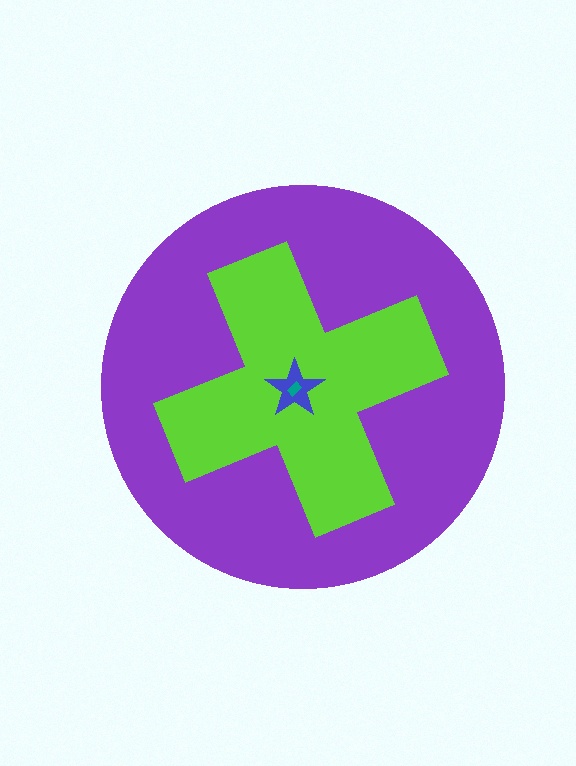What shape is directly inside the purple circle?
The lime cross.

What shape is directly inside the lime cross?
The blue star.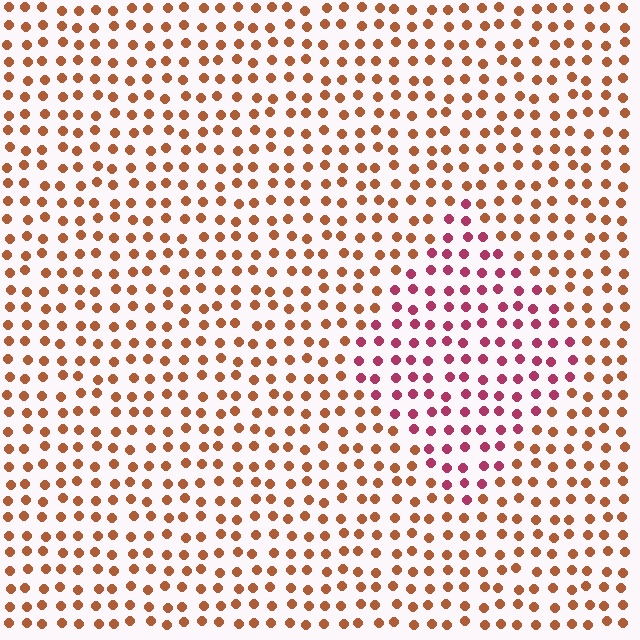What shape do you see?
I see a diamond.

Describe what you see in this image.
The image is filled with small brown elements in a uniform arrangement. A diamond-shaped region is visible where the elements are tinted to a slightly different hue, forming a subtle color boundary.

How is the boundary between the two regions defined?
The boundary is defined purely by a slight shift in hue (about 44 degrees). Spacing, size, and orientation are identical on both sides.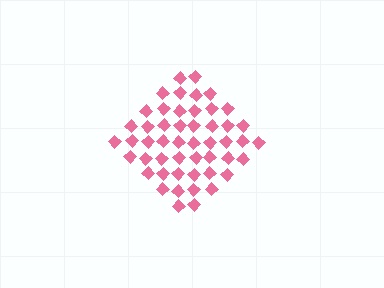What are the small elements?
The small elements are diamonds.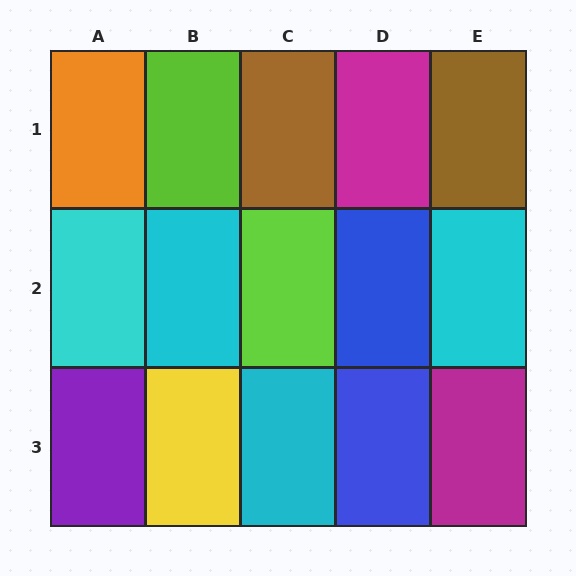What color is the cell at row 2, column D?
Blue.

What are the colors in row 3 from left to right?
Purple, yellow, cyan, blue, magenta.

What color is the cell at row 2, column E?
Cyan.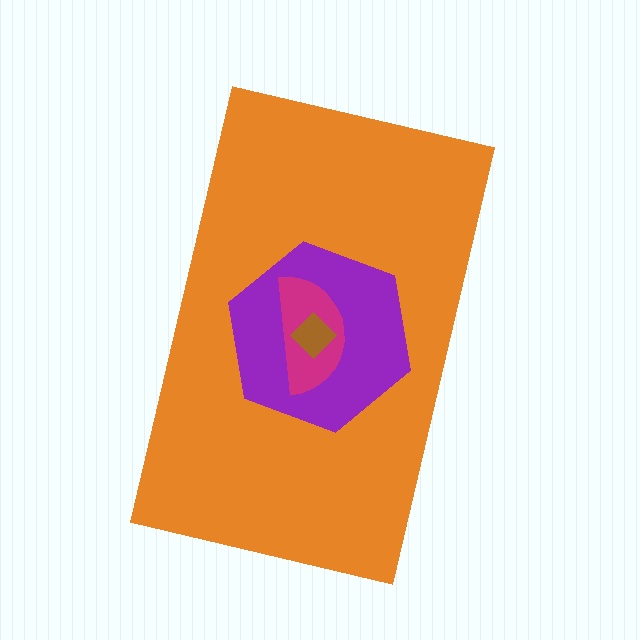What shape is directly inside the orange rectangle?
The purple hexagon.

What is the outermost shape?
The orange rectangle.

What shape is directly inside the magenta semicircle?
The brown diamond.